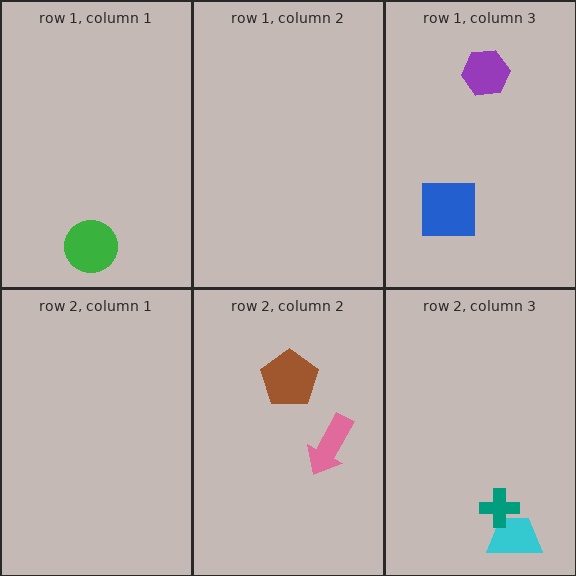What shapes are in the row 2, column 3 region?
The cyan trapezoid, the teal cross.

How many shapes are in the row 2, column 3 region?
2.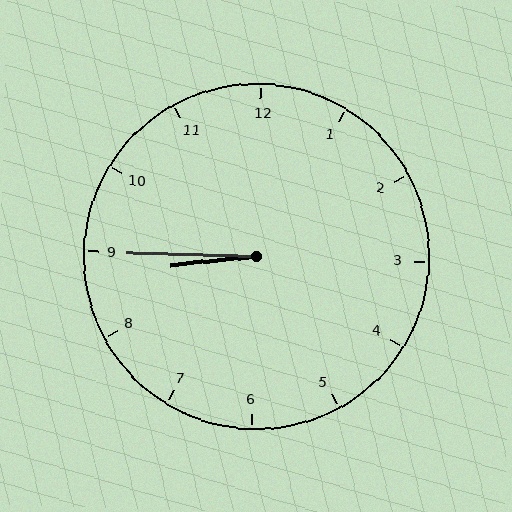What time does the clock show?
8:45.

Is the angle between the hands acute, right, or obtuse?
It is acute.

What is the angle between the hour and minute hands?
Approximately 8 degrees.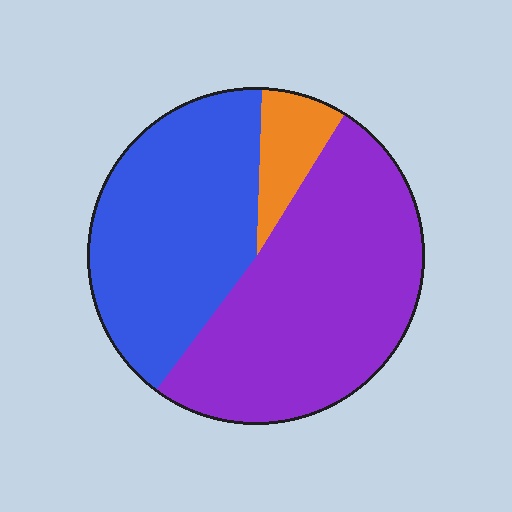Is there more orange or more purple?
Purple.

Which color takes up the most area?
Purple, at roughly 50%.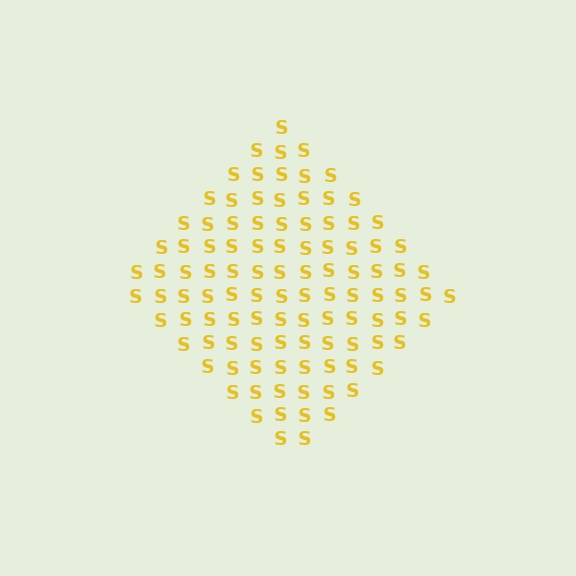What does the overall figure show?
The overall figure shows a diamond.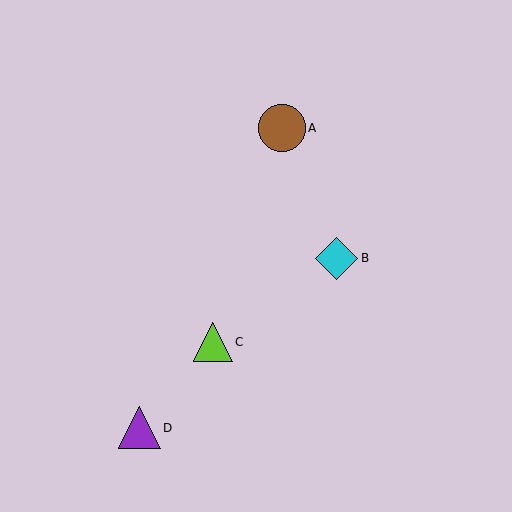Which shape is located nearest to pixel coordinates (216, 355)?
The lime triangle (labeled C) at (213, 342) is nearest to that location.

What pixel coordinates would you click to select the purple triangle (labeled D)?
Click at (139, 428) to select the purple triangle D.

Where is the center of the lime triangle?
The center of the lime triangle is at (213, 342).